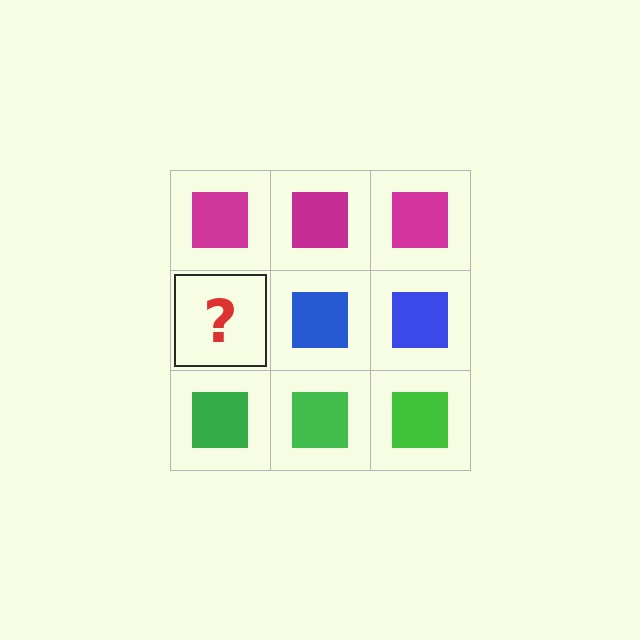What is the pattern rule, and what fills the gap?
The rule is that each row has a consistent color. The gap should be filled with a blue square.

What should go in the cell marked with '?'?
The missing cell should contain a blue square.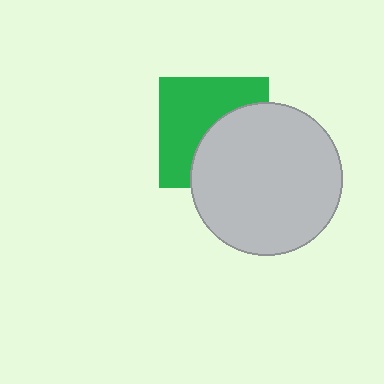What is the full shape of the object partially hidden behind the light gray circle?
The partially hidden object is a green square.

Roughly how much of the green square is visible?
About half of it is visible (roughly 54%).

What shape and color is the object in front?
The object in front is a light gray circle.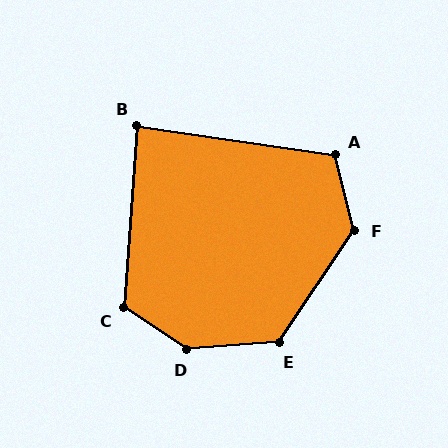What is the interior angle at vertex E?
Approximately 128 degrees (obtuse).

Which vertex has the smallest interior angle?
B, at approximately 86 degrees.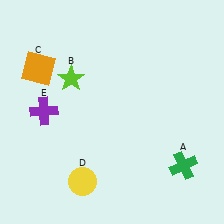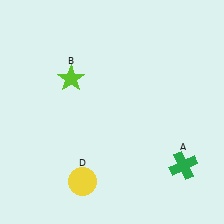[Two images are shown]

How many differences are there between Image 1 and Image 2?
There are 2 differences between the two images.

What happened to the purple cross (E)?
The purple cross (E) was removed in Image 2. It was in the top-left area of Image 1.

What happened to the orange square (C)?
The orange square (C) was removed in Image 2. It was in the top-left area of Image 1.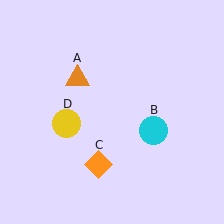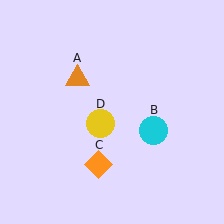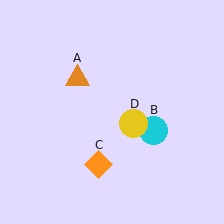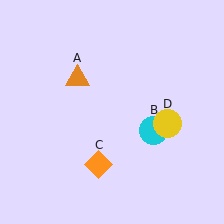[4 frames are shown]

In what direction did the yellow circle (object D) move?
The yellow circle (object D) moved right.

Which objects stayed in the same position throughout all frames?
Orange triangle (object A) and cyan circle (object B) and orange diamond (object C) remained stationary.